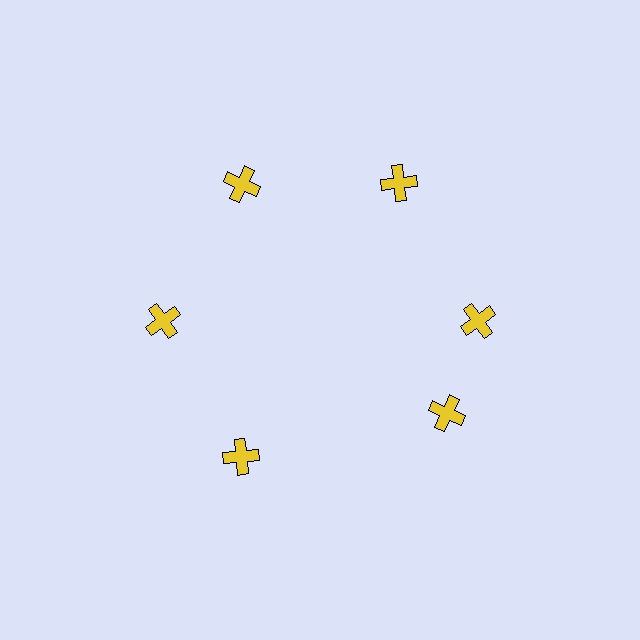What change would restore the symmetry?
The symmetry would be restored by rotating it back into even spacing with its neighbors so that all 6 crosses sit at equal angles and equal distance from the center.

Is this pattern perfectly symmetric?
No. The 6 yellow crosses are arranged in a ring, but one element near the 5 o'clock position is rotated out of alignment along the ring, breaking the 6-fold rotational symmetry.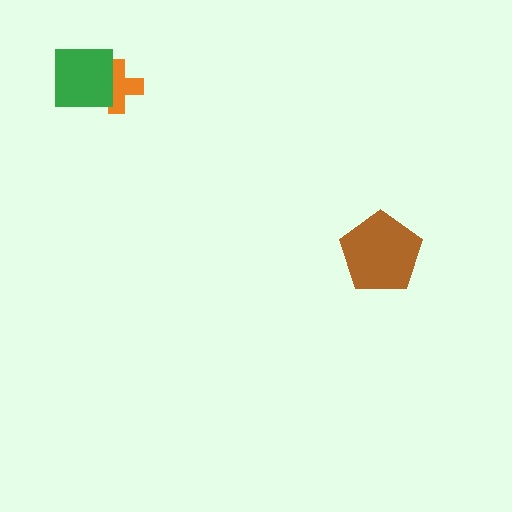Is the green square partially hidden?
No, no other shape covers it.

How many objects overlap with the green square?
1 object overlaps with the green square.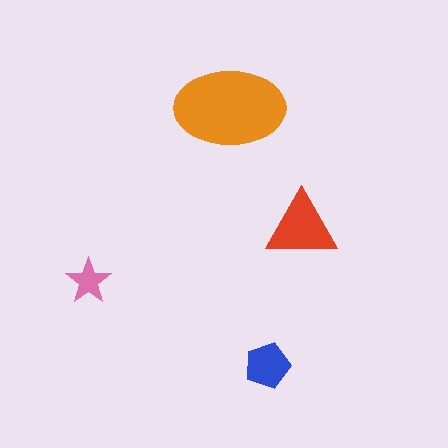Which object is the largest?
The orange ellipse.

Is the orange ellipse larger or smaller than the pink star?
Larger.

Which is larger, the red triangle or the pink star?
The red triangle.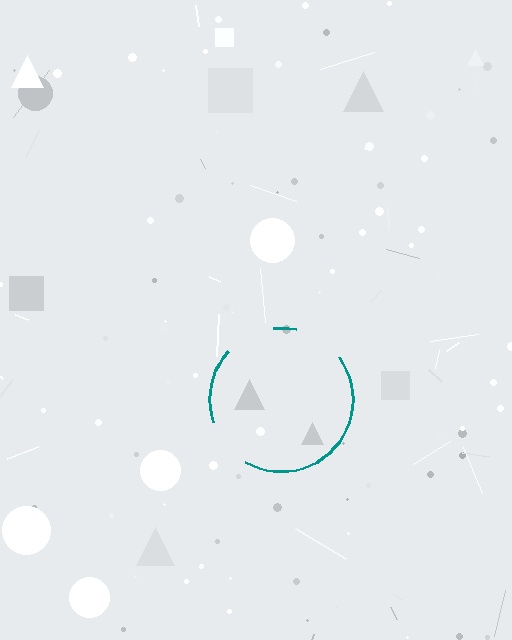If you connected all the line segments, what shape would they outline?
They would outline a circle.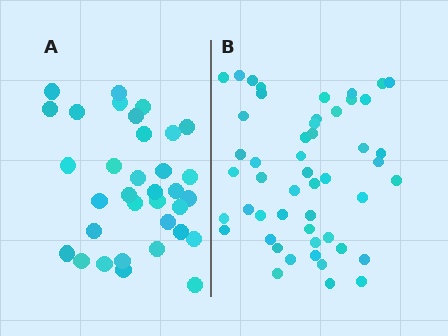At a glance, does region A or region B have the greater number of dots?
Region B (the right region) has more dots.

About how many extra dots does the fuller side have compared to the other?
Region B has approximately 15 more dots than region A.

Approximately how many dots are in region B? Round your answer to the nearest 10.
About 50 dots.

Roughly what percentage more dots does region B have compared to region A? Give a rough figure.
About 45% more.